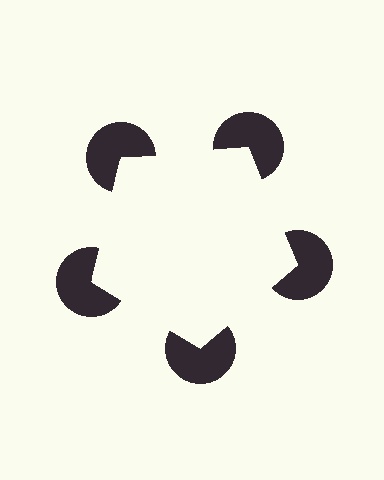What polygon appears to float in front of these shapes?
An illusory pentagon — its edges are inferred from the aligned wedge cuts in the pac-man discs, not physically drawn.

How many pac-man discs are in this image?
There are 5 — one at each vertex of the illusory pentagon.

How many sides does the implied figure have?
5 sides.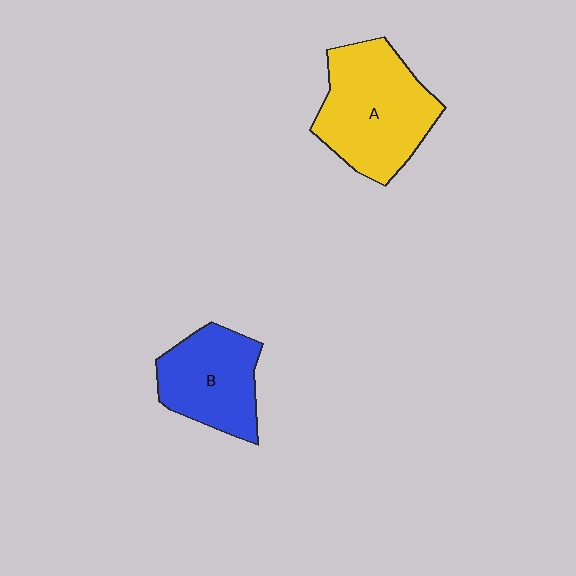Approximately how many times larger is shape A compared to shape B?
Approximately 1.4 times.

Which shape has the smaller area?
Shape B (blue).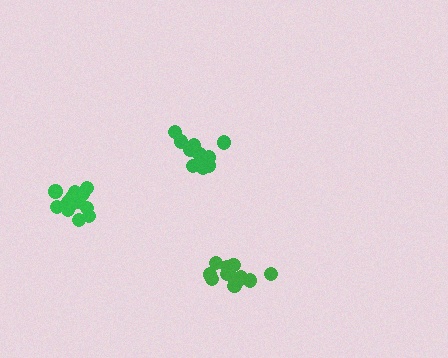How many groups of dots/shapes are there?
There are 3 groups.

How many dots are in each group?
Group 1: 12 dots, Group 2: 14 dots, Group 3: 15 dots (41 total).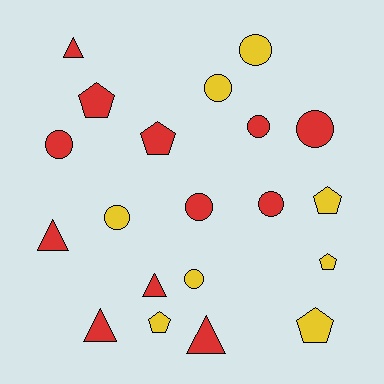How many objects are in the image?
There are 20 objects.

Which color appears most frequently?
Red, with 12 objects.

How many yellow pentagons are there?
There are 4 yellow pentagons.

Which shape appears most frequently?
Circle, with 9 objects.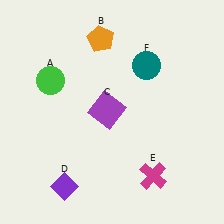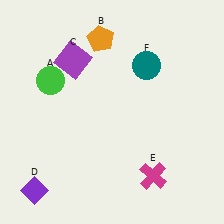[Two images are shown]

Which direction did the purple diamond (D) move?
The purple diamond (D) moved left.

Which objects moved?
The objects that moved are: the purple square (C), the purple diamond (D).